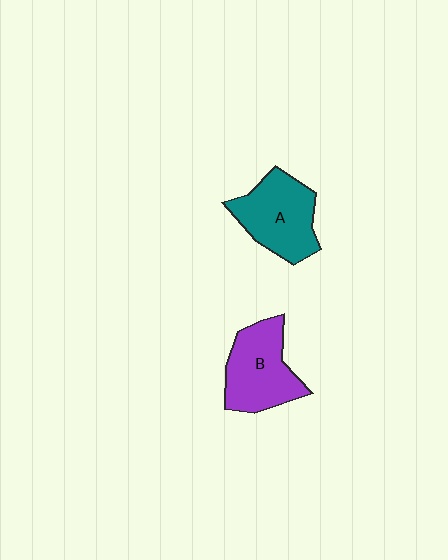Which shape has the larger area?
Shape A (teal).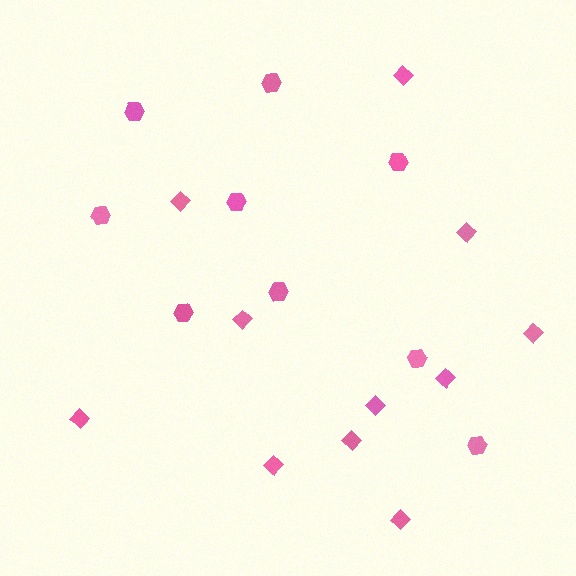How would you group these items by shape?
There are 2 groups: one group of diamonds (11) and one group of hexagons (9).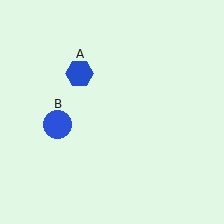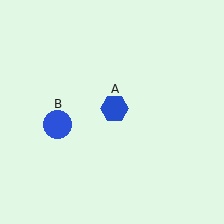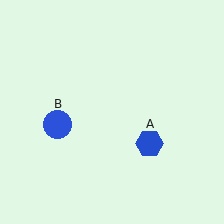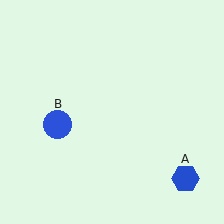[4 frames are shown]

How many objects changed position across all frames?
1 object changed position: blue hexagon (object A).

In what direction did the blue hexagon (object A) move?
The blue hexagon (object A) moved down and to the right.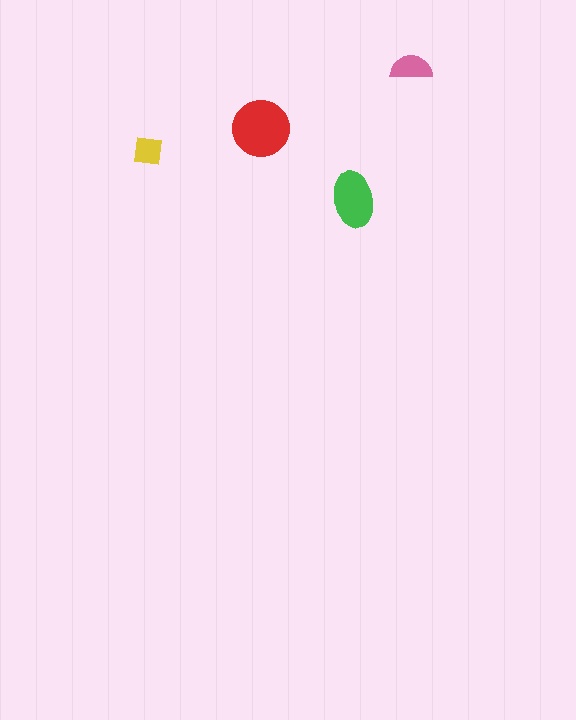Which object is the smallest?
The yellow square.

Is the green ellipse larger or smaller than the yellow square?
Larger.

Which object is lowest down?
The green ellipse is bottommost.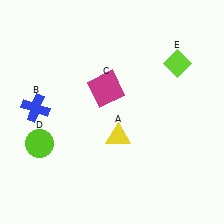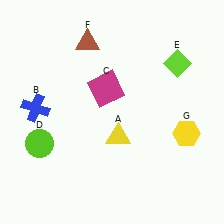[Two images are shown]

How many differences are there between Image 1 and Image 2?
There are 2 differences between the two images.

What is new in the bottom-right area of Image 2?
A yellow hexagon (G) was added in the bottom-right area of Image 2.